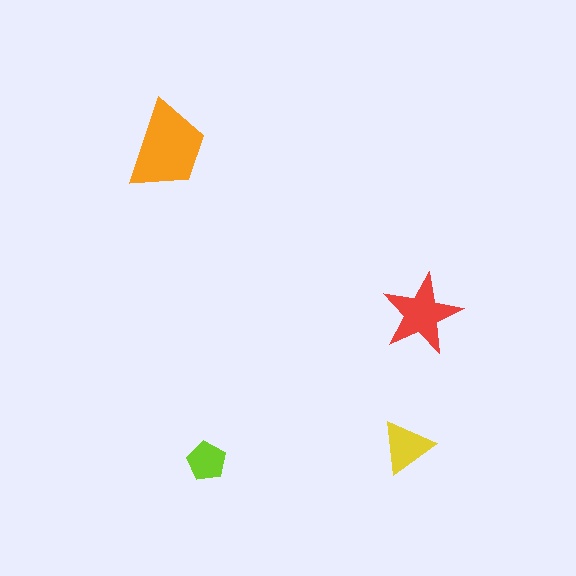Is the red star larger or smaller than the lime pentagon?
Larger.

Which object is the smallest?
The lime pentagon.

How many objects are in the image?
There are 4 objects in the image.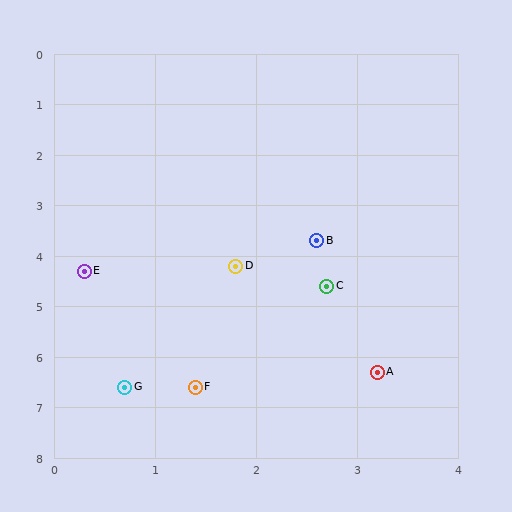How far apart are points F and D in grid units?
Points F and D are about 2.4 grid units apart.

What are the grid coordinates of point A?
Point A is at approximately (3.2, 6.3).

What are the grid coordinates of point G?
Point G is at approximately (0.7, 6.6).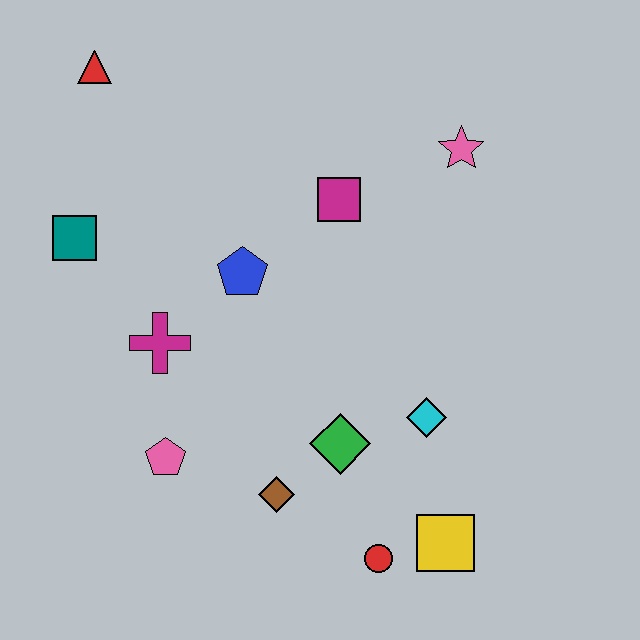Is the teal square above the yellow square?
Yes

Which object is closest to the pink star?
The magenta square is closest to the pink star.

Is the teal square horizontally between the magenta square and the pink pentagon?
No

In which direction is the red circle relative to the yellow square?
The red circle is to the left of the yellow square.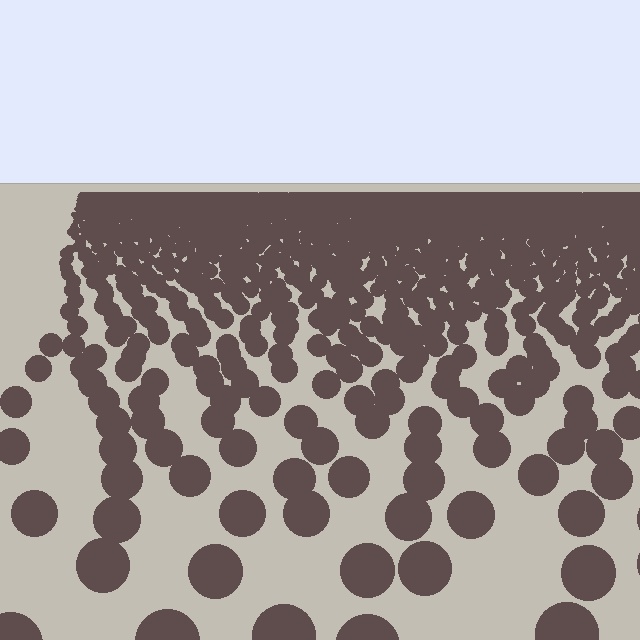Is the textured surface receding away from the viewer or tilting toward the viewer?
The surface is receding away from the viewer. Texture elements get smaller and denser toward the top.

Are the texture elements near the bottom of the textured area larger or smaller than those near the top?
Larger. Near the bottom, elements are closer to the viewer and appear at a bigger on-screen size.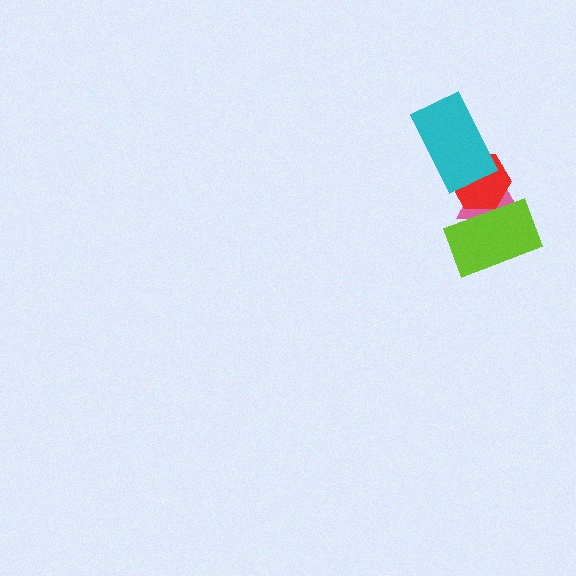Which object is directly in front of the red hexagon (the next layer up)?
The lime rectangle is directly in front of the red hexagon.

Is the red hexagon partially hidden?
Yes, it is partially covered by another shape.